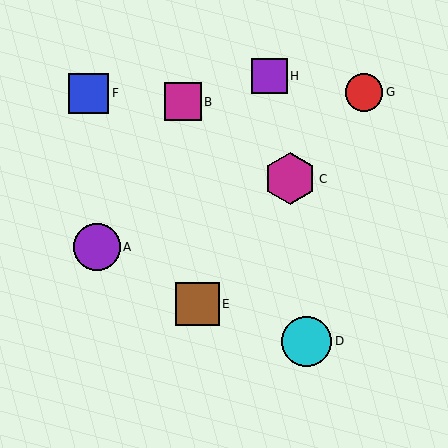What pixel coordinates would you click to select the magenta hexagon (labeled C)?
Click at (290, 179) to select the magenta hexagon C.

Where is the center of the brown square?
The center of the brown square is at (198, 304).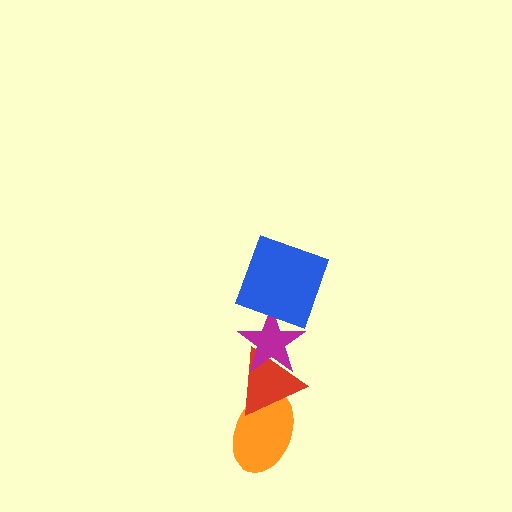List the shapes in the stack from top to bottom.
From top to bottom: the blue square, the magenta star, the red triangle, the orange ellipse.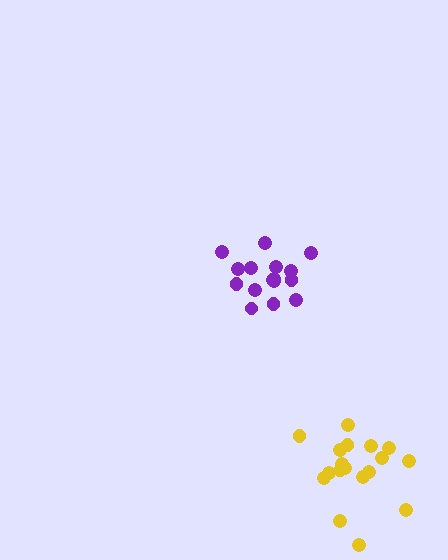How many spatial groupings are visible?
There are 2 spatial groupings.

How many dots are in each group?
Group 1: 16 dots, Group 2: 18 dots (34 total).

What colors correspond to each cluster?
The clusters are colored: purple, yellow.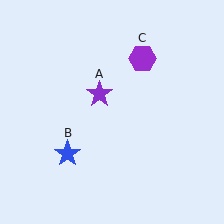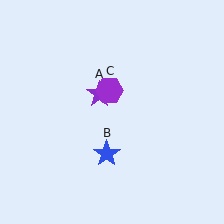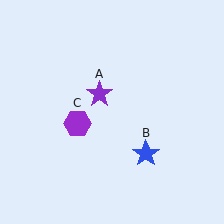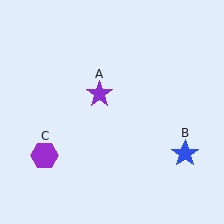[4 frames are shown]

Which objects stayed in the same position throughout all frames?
Purple star (object A) remained stationary.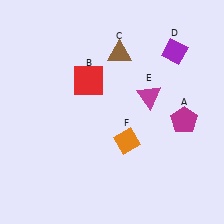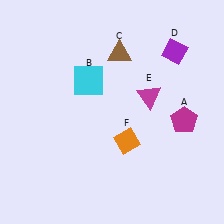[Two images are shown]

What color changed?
The square (B) changed from red in Image 1 to cyan in Image 2.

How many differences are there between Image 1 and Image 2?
There is 1 difference between the two images.